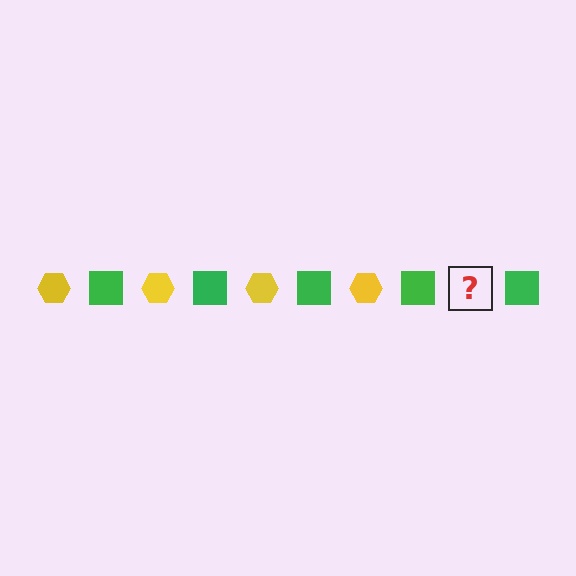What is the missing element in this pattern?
The missing element is a yellow hexagon.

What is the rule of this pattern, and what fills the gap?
The rule is that the pattern alternates between yellow hexagon and green square. The gap should be filled with a yellow hexagon.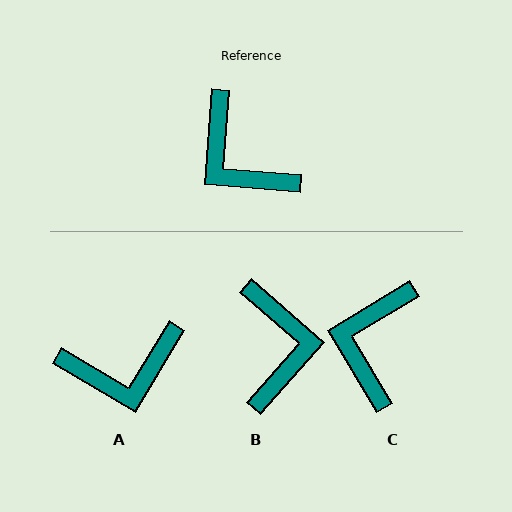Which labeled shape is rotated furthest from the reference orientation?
B, about 143 degrees away.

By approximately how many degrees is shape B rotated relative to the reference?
Approximately 143 degrees counter-clockwise.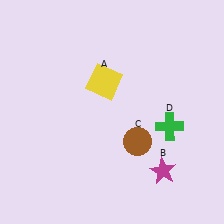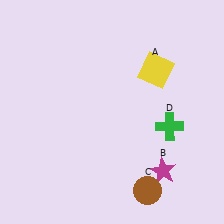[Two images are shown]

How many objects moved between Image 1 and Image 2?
2 objects moved between the two images.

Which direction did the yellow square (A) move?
The yellow square (A) moved right.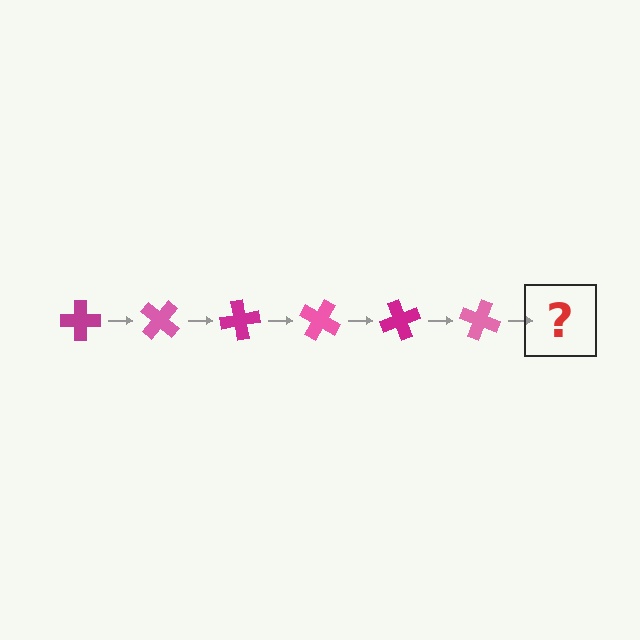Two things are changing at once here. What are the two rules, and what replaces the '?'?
The two rules are that it rotates 40 degrees each step and the color cycles through magenta and pink. The '?' should be a magenta cross, rotated 240 degrees from the start.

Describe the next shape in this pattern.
It should be a magenta cross, rotated 240 degrees from the start.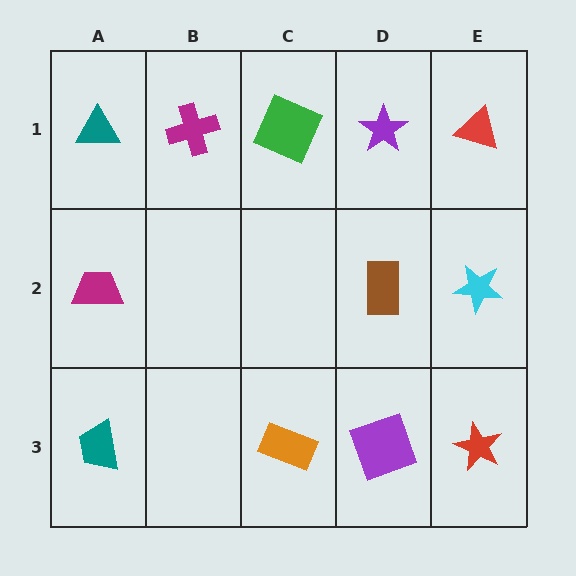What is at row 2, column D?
A brown rectangle.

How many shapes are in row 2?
3 shapes.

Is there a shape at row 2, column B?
No, that cell is empty.